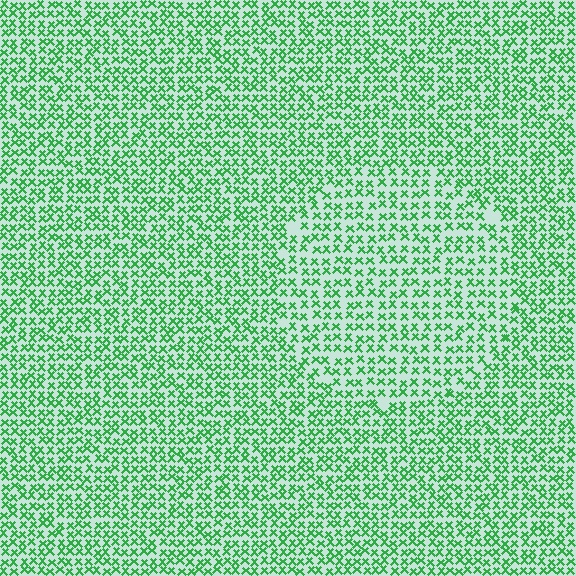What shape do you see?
I see a circle.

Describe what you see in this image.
The image contains small green elements arranged at two different densities. A circle-shaped region is visible where the elements are less densely packed than the surrounding area.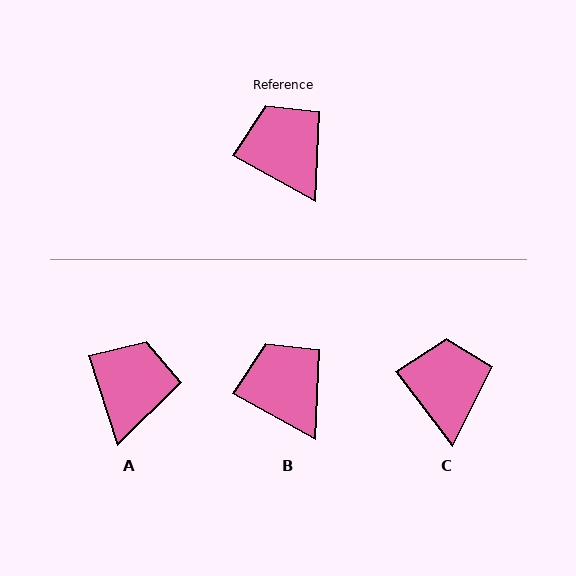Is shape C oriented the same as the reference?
No, it is off by about 24 degrees.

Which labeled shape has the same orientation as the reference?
B.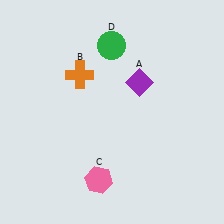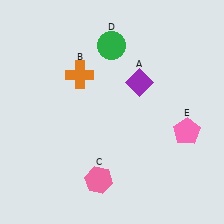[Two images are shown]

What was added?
A pink pentagon (E) was added in Image 2.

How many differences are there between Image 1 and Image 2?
There is 1 difference between the two images.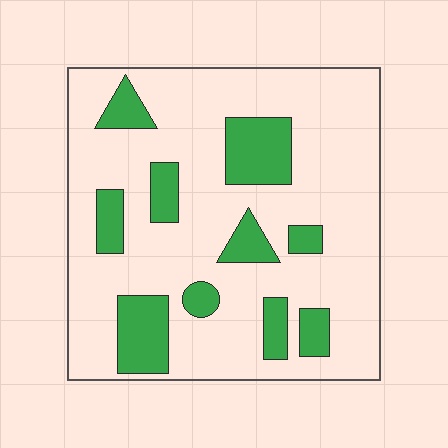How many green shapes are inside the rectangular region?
10.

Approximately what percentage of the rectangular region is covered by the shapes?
Approximately 20%.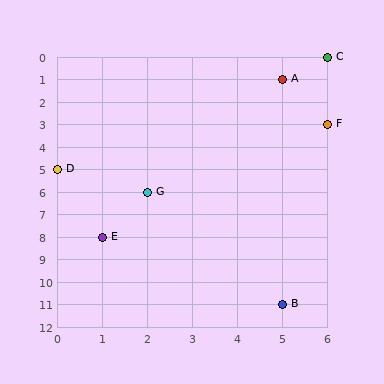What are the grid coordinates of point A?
Point A is at grid coordinates (5, 1).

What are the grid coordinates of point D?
Point D is at grid coordinates (0, 5).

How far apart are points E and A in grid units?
Points E and A are 4 columns and 7 rows apart (about 8.1 grid units diagonally).